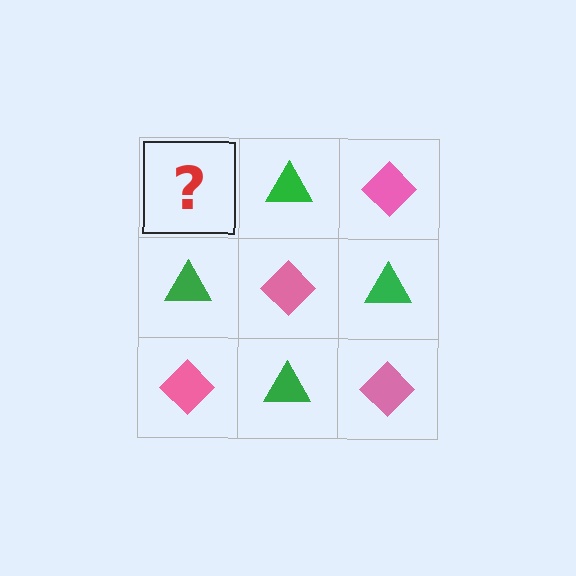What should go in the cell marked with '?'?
The missing cell should contain a pink diamond.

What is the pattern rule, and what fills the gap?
The rule is that it alternates pink diamond and green triangle in a checkerboard pattern. The gap should be filled with a pink diamond.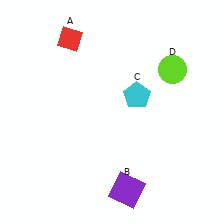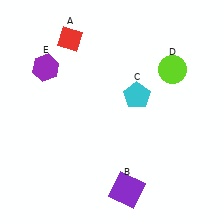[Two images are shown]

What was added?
A purple hexagon (E) was added in Image 2.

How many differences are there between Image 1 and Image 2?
There is 1 difference between the two images.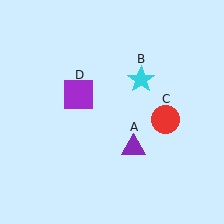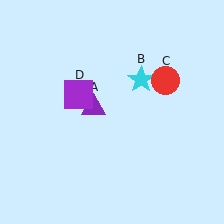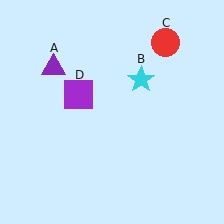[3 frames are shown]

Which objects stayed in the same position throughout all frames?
Cyan star (object B) and purple square (object D) remained stationary.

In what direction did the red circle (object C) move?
The red circle (object C) moved up.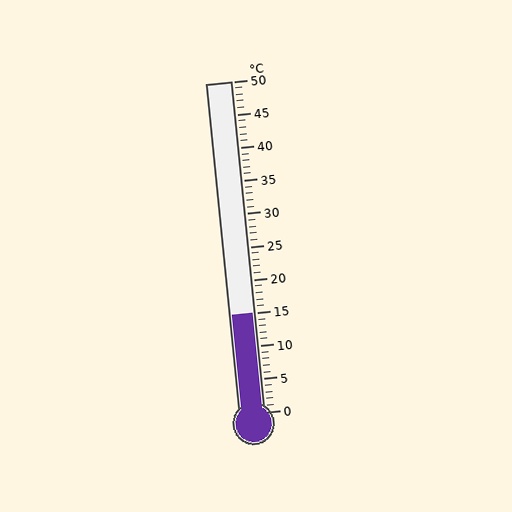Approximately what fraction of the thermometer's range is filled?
The thermometer is filled to approximately 30% of its range.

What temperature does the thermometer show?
The thermometer shows approximately 15°C.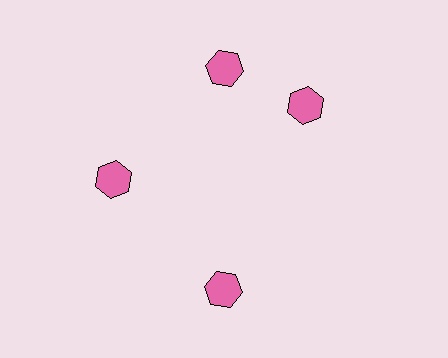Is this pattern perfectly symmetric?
No. The 4 pink hexagons are arranged in a ring, but one element near the 3 o'clock position is rotated out of alignment along the ring, breaking the 4-fold rotational symmetry.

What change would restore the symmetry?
The symmetry would be restored by rotating it back into even spacing with its neighbors so that all 4 hexagons sit at equal angles and equal distance from the center.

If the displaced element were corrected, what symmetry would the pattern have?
It would have 4-fold rotational symmetry — the pattern would map onto itself every 90 degrees.